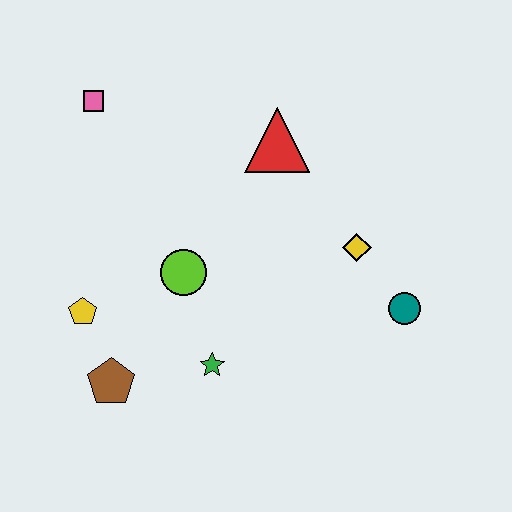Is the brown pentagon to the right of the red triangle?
No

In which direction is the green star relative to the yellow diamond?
The green star is to the left of the yellow diamond.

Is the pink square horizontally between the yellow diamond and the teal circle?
No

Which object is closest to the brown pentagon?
The yellow pentagon is closest to the brown pentagon.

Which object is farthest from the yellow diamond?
The pink square is farthest from the yellow diamond.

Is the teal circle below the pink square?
Yes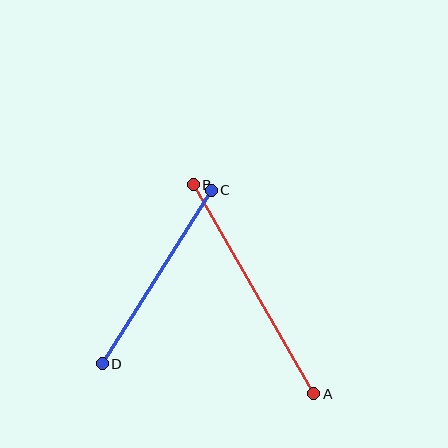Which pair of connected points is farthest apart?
Points A and B are farthest apart.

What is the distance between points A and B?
The distance is approximately 241 pixels.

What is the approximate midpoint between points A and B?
The midpoint is at approximately (253, 289) pixels.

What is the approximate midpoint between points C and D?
The midpoint is at approximately (157, 277) pixels.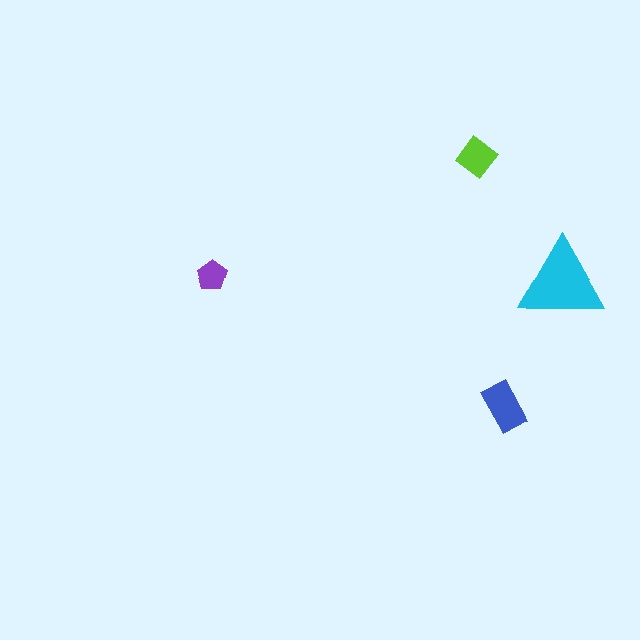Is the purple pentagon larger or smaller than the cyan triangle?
Smaller.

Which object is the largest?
The cyan triangle.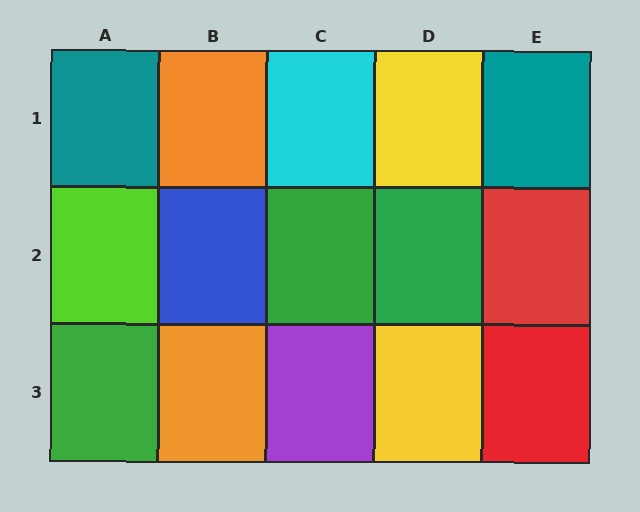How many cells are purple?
1 cell is purple.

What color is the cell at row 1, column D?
Yellow.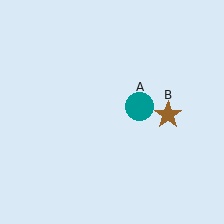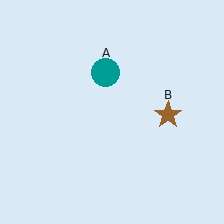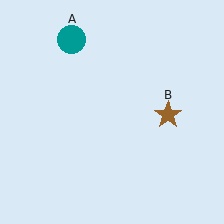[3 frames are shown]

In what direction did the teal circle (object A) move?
The teal circle (object A) moved up and to the left.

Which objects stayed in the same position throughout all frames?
Brown star (object B) remained stationary.